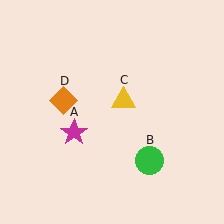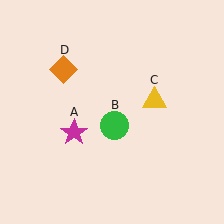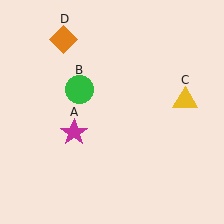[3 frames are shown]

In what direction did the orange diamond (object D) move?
The orange diamond (object D) moved up.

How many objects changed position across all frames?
3 objects changed position: green circle (object B), yellow triangle (object C), orange diamond (object D).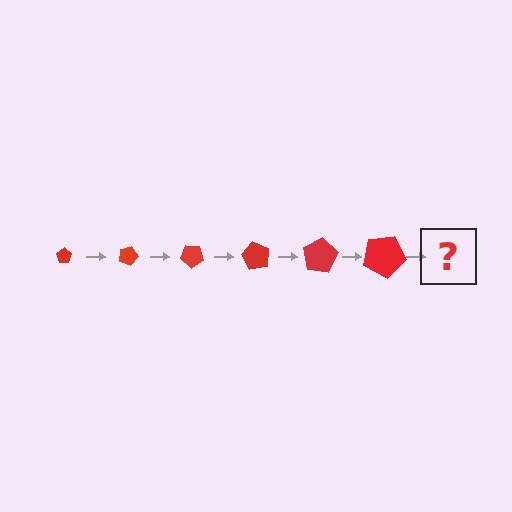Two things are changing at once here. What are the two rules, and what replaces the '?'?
The two rules are that the pentagon grows larger each step and it rotates 20 degrees each step. The '?' should be a pentagon, larger than the previous one and rotated 120 degrees from the start.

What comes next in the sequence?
The next element should be a pentagon, larger than the previous one and rotated 120 degrees from the start.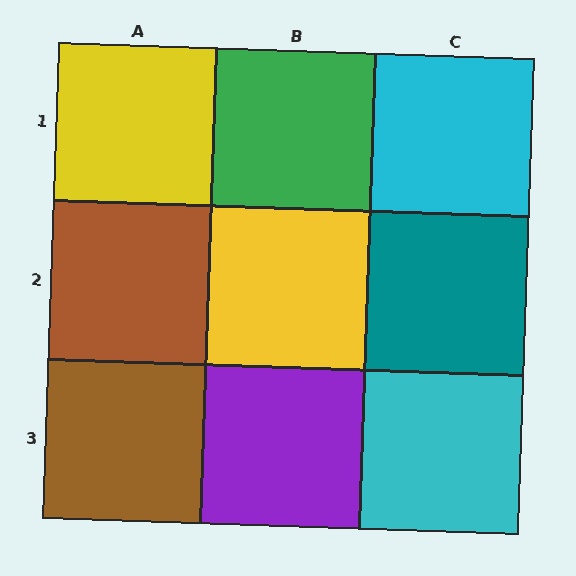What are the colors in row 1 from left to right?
Yellow, green, cyan.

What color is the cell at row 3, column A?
Brown.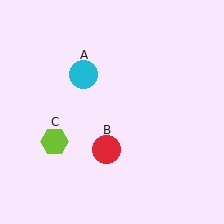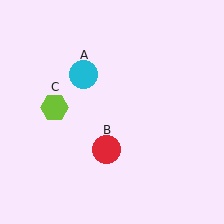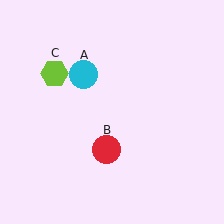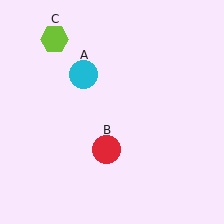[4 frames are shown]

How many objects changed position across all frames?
1 object changed position: lime hexagon (object C).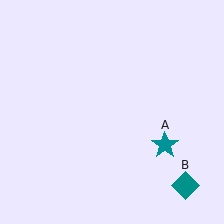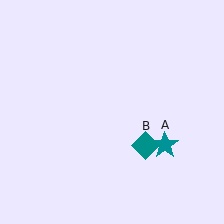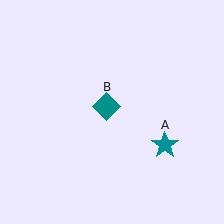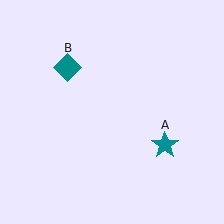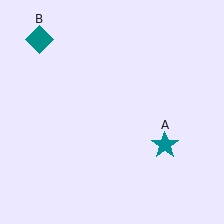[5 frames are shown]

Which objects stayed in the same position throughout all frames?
Teal star (object A) remained stationary.